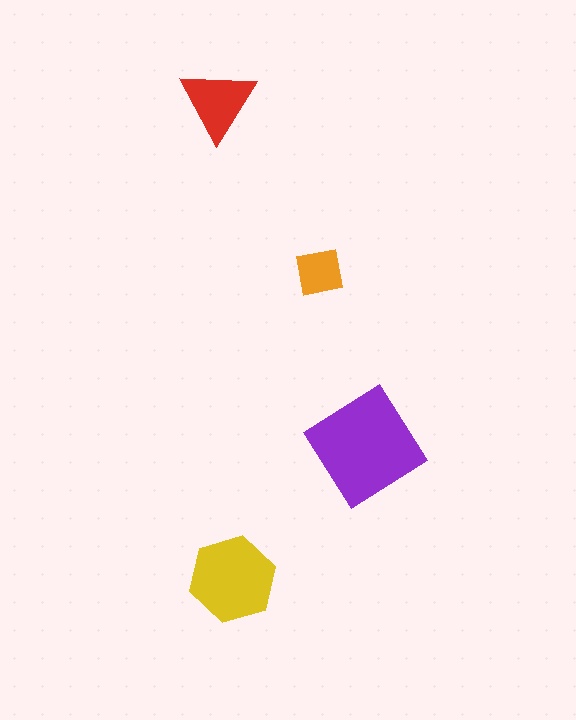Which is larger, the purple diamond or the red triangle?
The purple diamond.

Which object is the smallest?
The orange square.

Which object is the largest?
The purple diamond.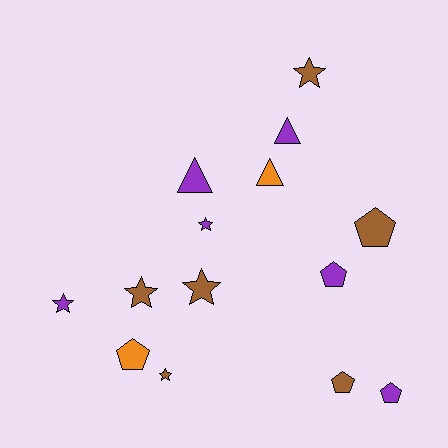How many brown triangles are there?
There are no brown triangles.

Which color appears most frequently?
Purple, with 6 objects.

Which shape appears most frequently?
Star, with 6 objects.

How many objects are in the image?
There are 14 objects.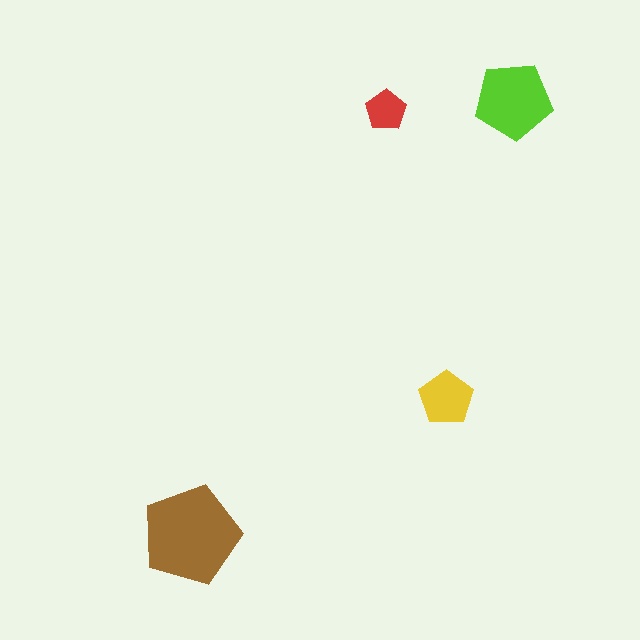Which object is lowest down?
The brown pentagon is bottommost.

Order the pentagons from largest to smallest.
the brown one, the lime one, the yellow one, the red one.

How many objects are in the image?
There are 4 objects in the image.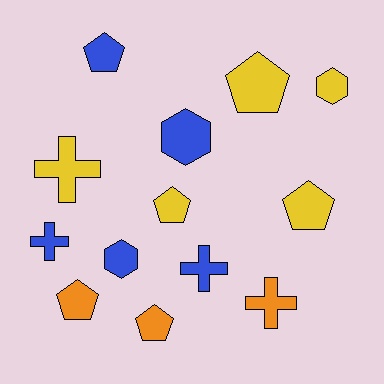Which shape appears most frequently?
Pentagon, with 6 objects.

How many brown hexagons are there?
There are no brown hexagons.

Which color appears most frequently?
Yellow, with 5 objects.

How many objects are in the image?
There are 13 objects.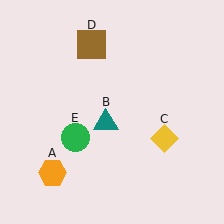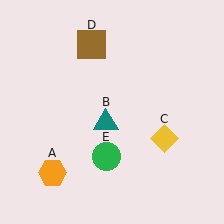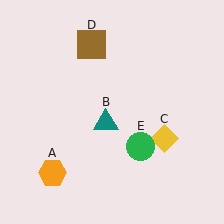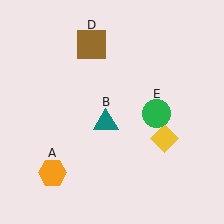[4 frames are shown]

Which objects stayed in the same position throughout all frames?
Orange hexagon (object A) and teal triangle (object B) and yellow diamond (object C) and brown square (object D) remained stationary.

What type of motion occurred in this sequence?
The green circle (object E) rotated counterclockwise around the center of the scene.